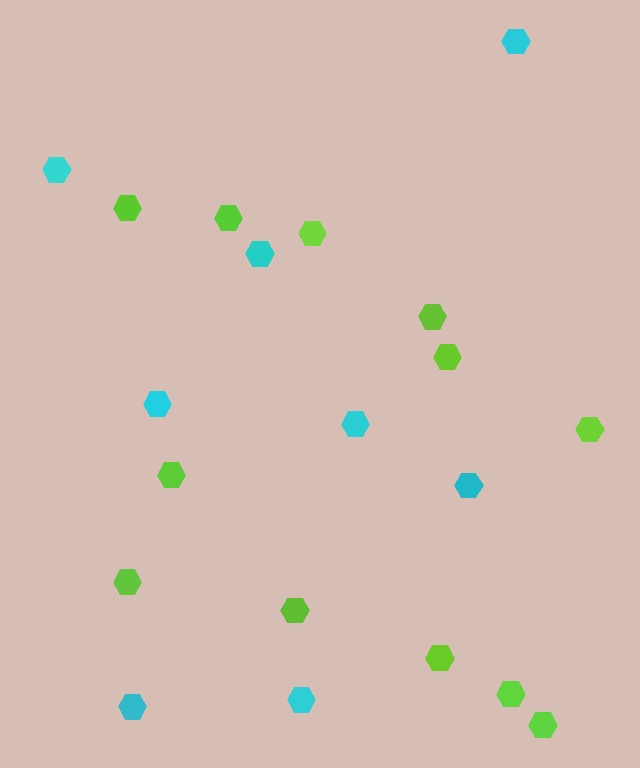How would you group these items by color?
There are 2 groups: one group of cyan hexagons (8) and one group of lime hexagons (12).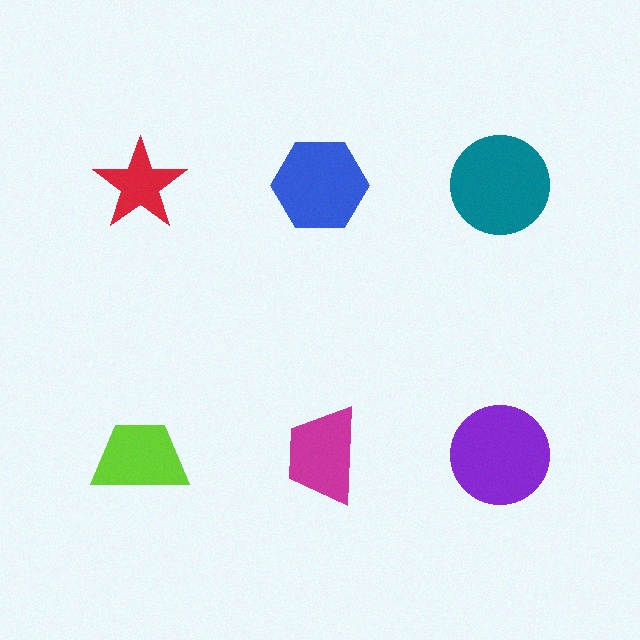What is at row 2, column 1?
A lime trapezoid.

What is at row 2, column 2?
A magenta trapezoid.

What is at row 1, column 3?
A teal circle.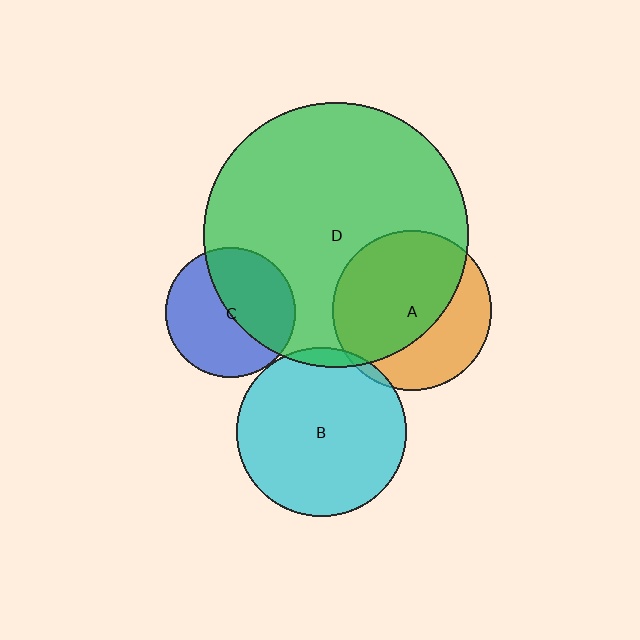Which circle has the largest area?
Circle D (green).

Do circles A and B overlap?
Yes.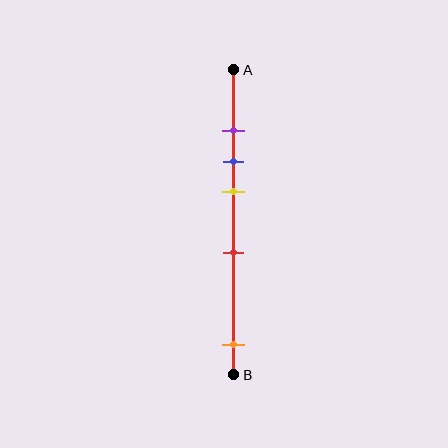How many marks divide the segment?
There are 5 marks dividing the segment.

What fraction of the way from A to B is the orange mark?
The orange mark is approximately 90% (0.9) of the way from A to B.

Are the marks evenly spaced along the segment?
No, the marks are not evenly spaced.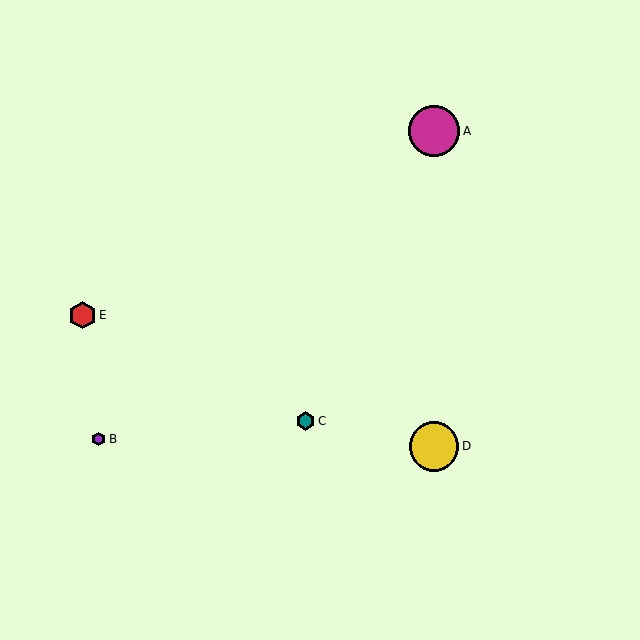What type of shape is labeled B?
Shape B is a purple hexagon.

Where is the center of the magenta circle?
The center of the magenta circle is at (434, 131).